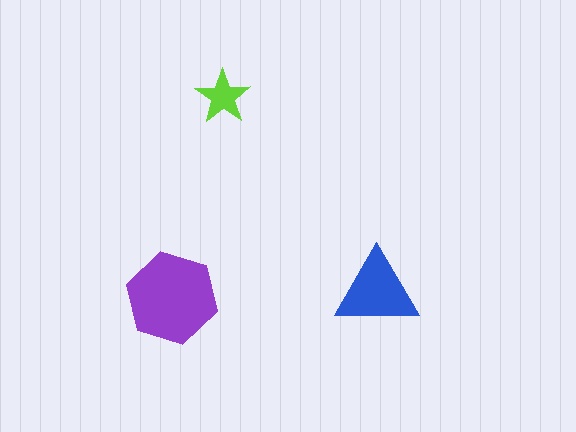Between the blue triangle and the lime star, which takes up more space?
The blue triangle.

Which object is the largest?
The purple hexagon.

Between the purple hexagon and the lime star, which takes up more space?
The purple hexagon.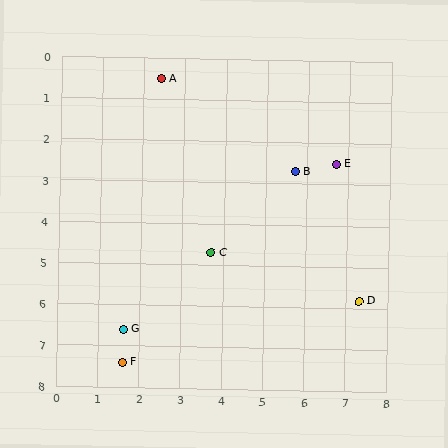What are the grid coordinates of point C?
Point C is at approximately (3.7, 4.7).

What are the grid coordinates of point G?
Point G is at approximately (1.6, 6.6).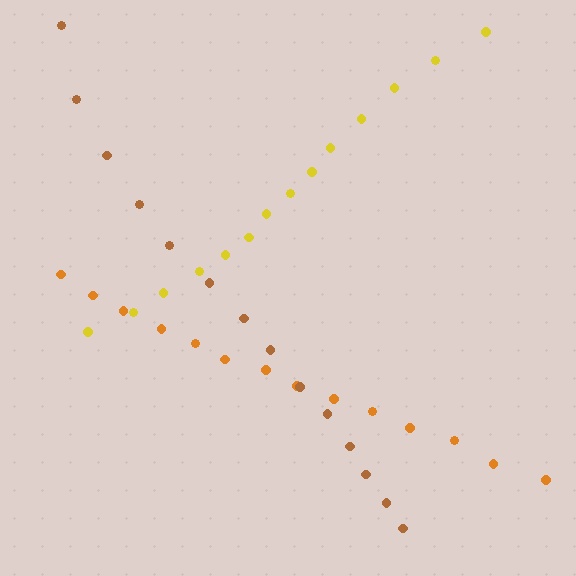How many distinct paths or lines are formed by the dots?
There are 3 distinct paths.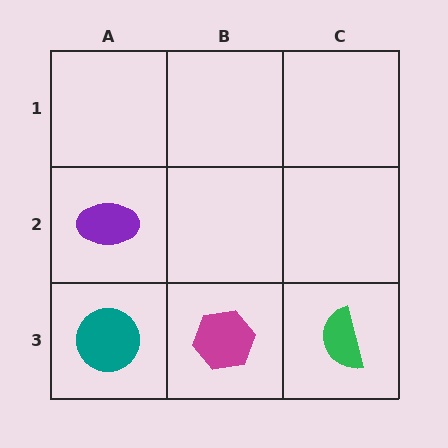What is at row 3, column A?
A teal circle.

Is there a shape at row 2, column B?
No, that cell is empty.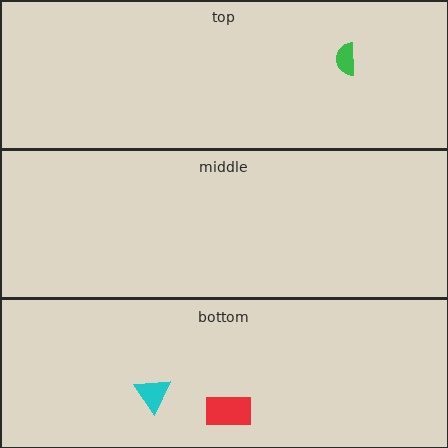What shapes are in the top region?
The green semicircle.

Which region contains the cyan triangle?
The bottom region.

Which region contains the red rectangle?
The bottom region.